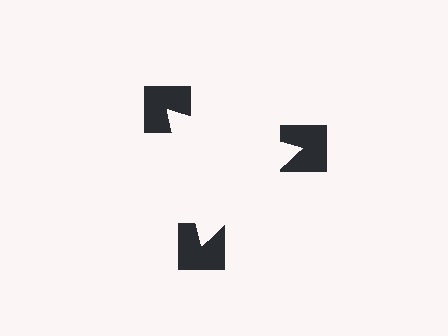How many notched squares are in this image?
There are 3 — one at each vertex of the illusory triangle.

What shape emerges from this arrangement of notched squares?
An illusory triangle — its edges are inferred from the aligned wedge cuts in the notched squares, not physically drawn.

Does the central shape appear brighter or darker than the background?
It typically appears slightly brighter than the background, even though no actual brightness change is drawn.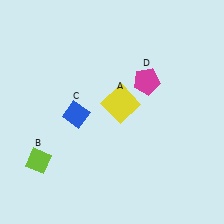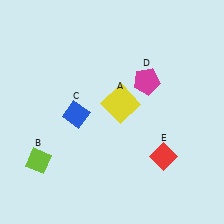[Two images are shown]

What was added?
A red diamond (E) was added in Image 2.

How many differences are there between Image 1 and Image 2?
There is 1 difference between the two images.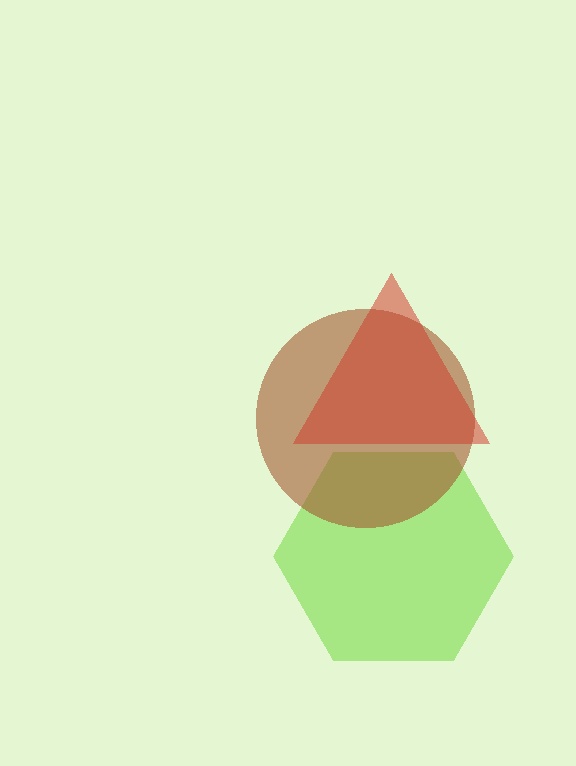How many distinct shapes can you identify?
There are 3 distinct shapes: a lime hexagon, a brown circle, a red triangle.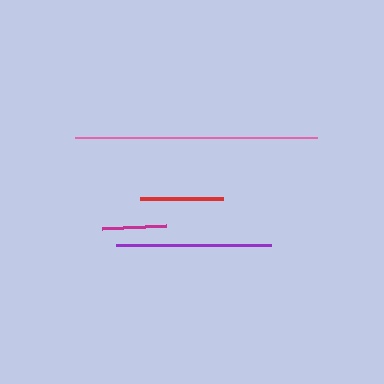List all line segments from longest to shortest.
From longest to shortest: pink, purple, red, magenta.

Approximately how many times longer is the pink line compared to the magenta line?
The pink line is approximately 3.8 times the length of the magenta line.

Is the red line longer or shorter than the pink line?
The pink line is longer than the red line.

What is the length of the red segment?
The red segment is approximately 84 pixels long.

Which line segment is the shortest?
The magenta line is the shortest at approximately 64 pixels.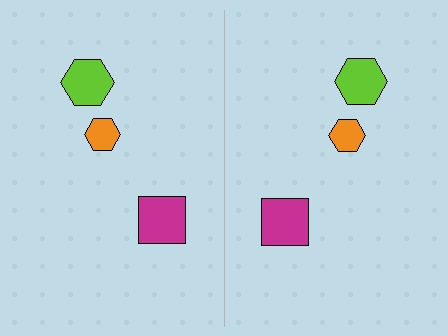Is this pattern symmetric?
Yes, this pattern has bilateral (reflection) symmetry.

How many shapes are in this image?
There are 6 shapes in this image.